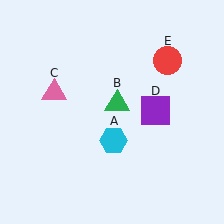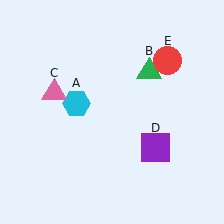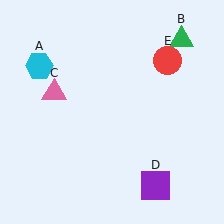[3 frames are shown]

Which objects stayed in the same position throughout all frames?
Pink triangle (object C) and red circle (object E) remained stationary.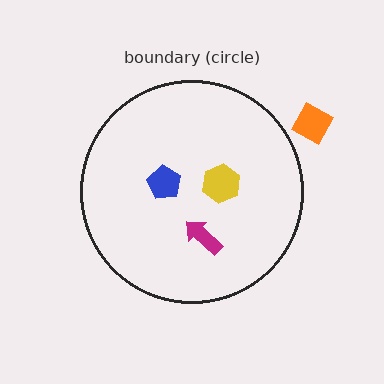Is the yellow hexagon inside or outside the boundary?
Inside.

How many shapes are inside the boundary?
3 inside, 1 outside.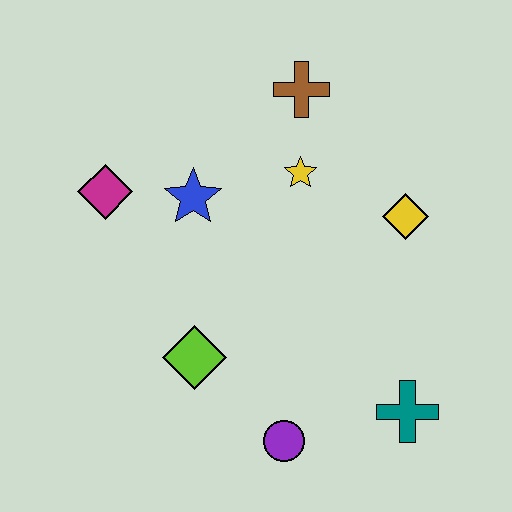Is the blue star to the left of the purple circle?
Yes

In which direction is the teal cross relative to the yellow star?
The teal cross is below the yellow star.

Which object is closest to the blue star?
The magenta diamond is closest to the blue star.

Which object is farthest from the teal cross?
The magenta diamond is farthest from the teal cross.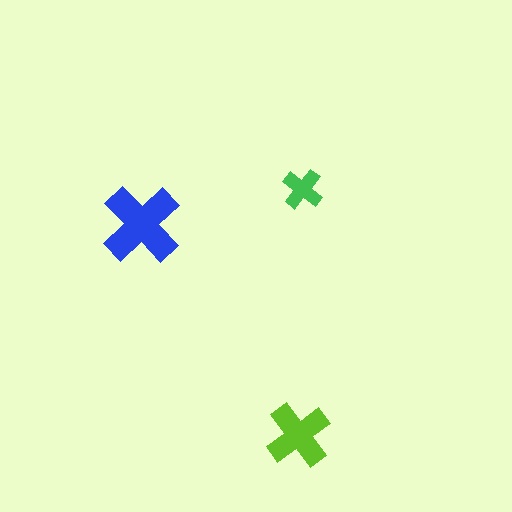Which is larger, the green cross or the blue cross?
The blue one.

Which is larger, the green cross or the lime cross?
The lime one.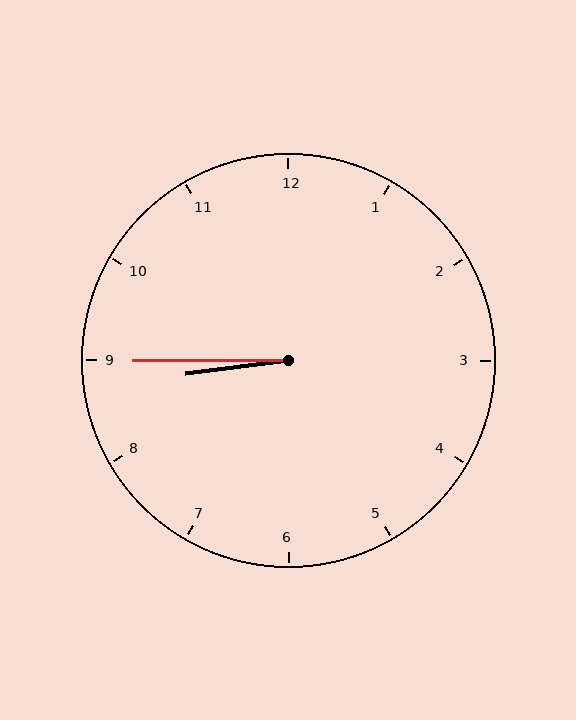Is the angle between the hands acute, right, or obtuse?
It is acute.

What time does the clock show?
8:45.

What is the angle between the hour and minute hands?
Approximately 8 degrees.